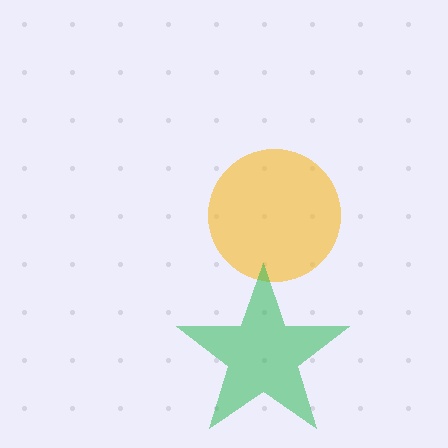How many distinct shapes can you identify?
There are 2 distinct shapes: a yellow circle, a green star.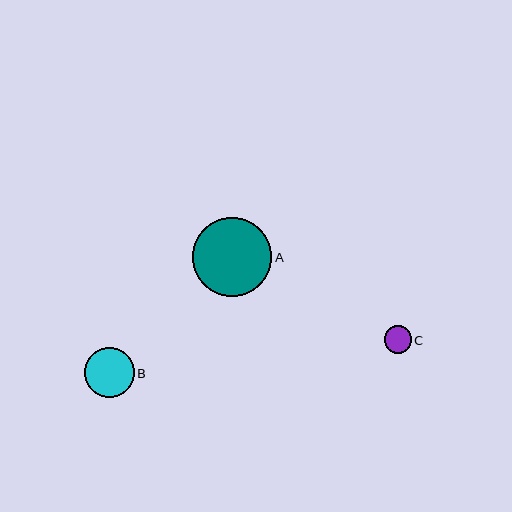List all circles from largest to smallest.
From largest to smallest: A, B, C.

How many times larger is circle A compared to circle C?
Circle A is approximately 2.9 times the size of circle C.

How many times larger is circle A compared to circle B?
Circle A is approximately 1.6 times the size of circle B.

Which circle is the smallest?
Circle C is the smallest with a size of approximately 27 pixels.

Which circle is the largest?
Circle A is the largest with a size of approximately 80 pixels.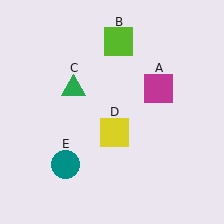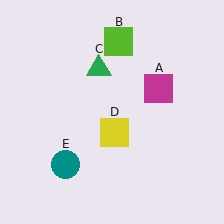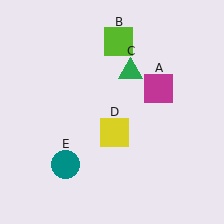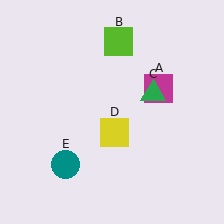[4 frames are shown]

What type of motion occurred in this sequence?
The green triangle (object C) rotated clockwise around the center of the scene.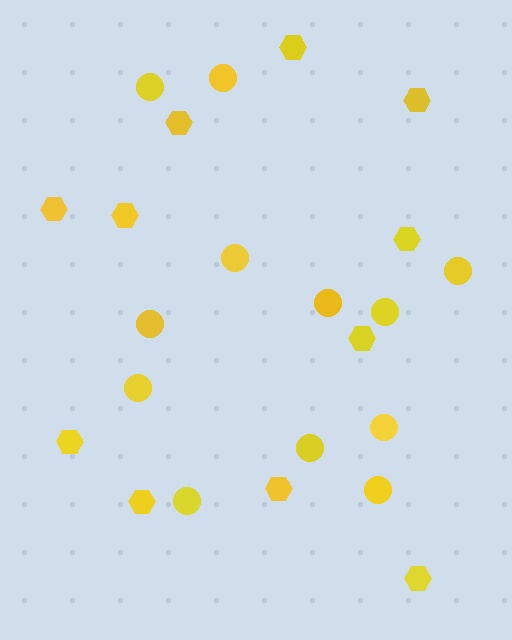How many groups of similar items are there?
There are 2 groups: one group of circles (12) and one group of hexagons (11).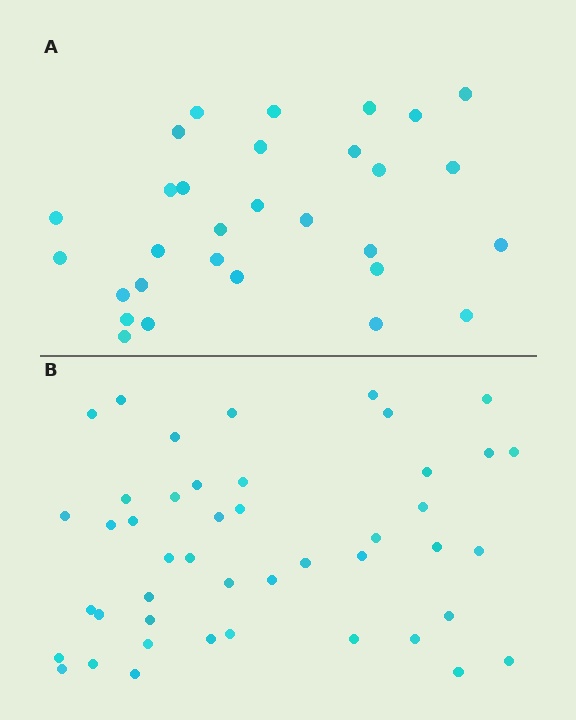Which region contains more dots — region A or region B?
Region B (the bottom region) has more dots.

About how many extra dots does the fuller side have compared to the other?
Region B has approximately 15 more dots than region A.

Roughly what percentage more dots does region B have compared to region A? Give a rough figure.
About 50% more.